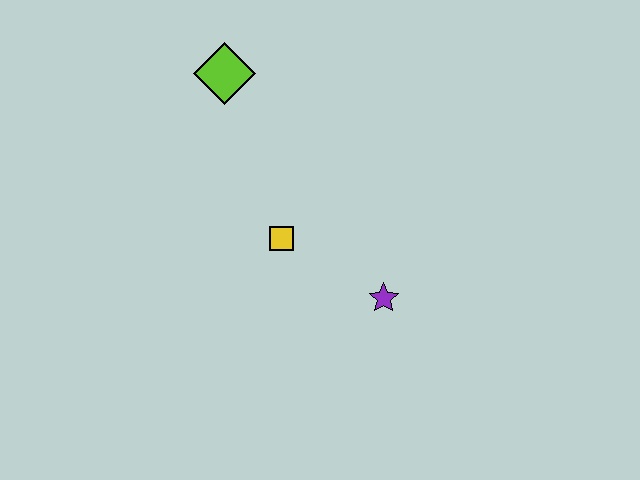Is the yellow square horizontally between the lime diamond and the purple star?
Yes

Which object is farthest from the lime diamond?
The purple star is farthest from the lime diamond.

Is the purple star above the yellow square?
No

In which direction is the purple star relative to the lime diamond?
The purple star is below the lime diamond.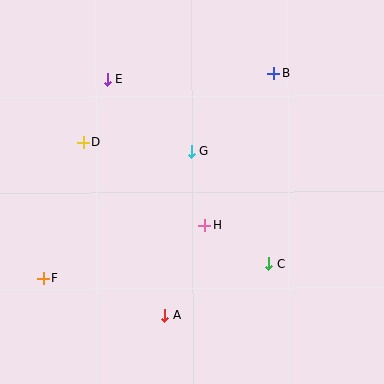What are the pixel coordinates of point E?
Point E is at (108, 79).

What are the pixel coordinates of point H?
Point H is at (205, 225).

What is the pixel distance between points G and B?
The distance between G and B is 114 pixels.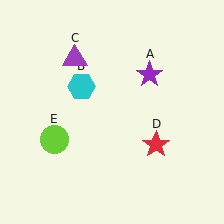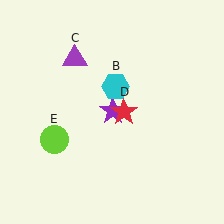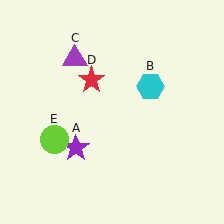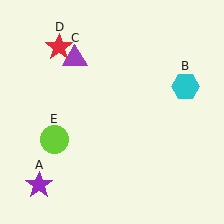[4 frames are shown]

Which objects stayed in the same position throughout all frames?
Purple triangle (object C) and lime circle (object E) remained stationary.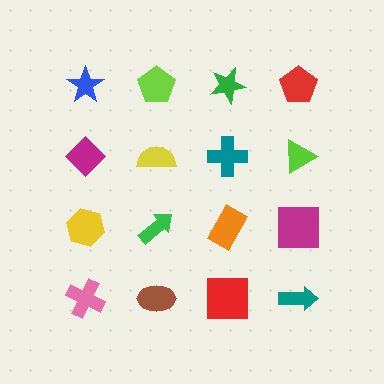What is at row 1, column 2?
A lime pentagon.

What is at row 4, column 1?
A pink cross.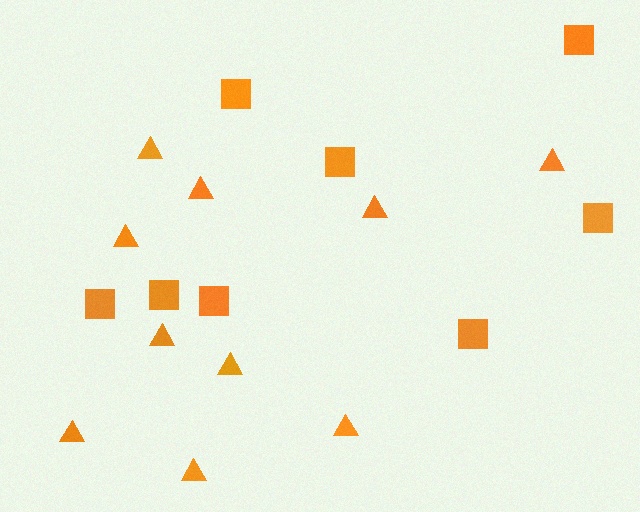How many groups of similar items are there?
There are 2 groups: one group of triangles (10) and one group of squares (8).